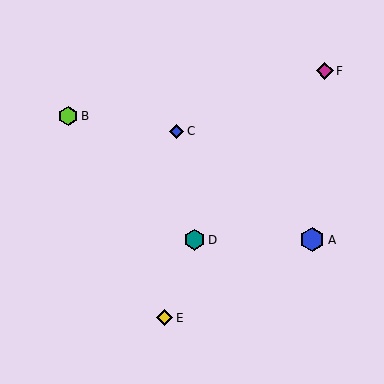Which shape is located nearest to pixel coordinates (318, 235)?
The blue hexagon (labeled A) at (312, 240) is nearest to that location.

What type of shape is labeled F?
Shape F is a magenta diamond.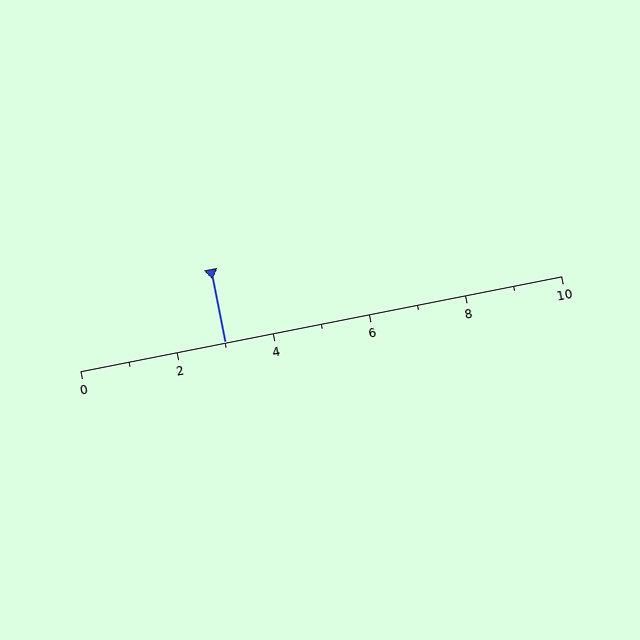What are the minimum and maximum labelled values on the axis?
The axis runs from 0 to 10.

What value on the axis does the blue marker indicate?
The marker indicates approximately 3.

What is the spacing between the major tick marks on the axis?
The major ticks are spaced 2 apart.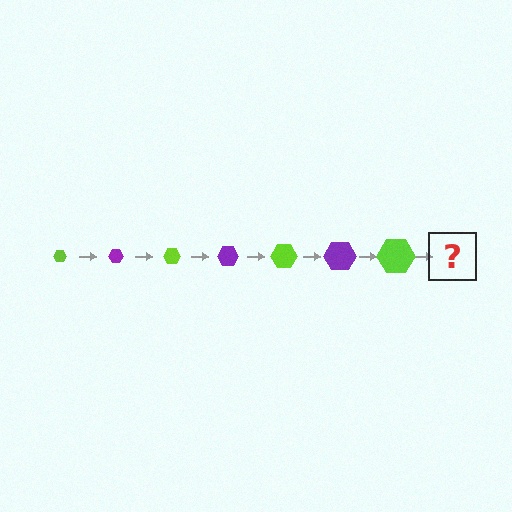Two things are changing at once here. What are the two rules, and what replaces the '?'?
The two rules are that the hexagon grows larger each step and the color cycles through lime and purple. The '?' should be a purple hexagon, larger than the previous one.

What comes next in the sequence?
The next element should be a purple hexagon, larger than the previous one.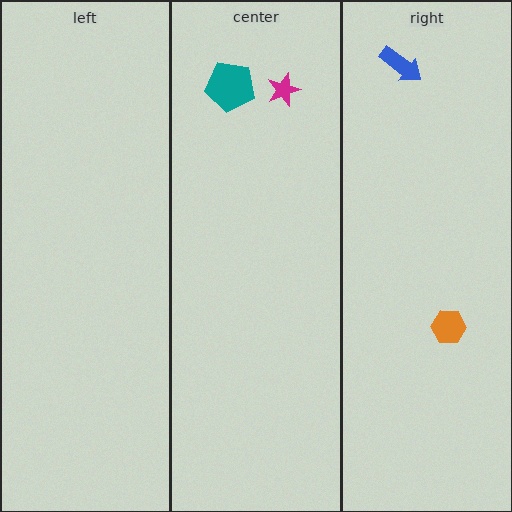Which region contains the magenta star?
The center region.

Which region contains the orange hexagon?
The right region.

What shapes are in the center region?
The teal pentagon, the magenta star.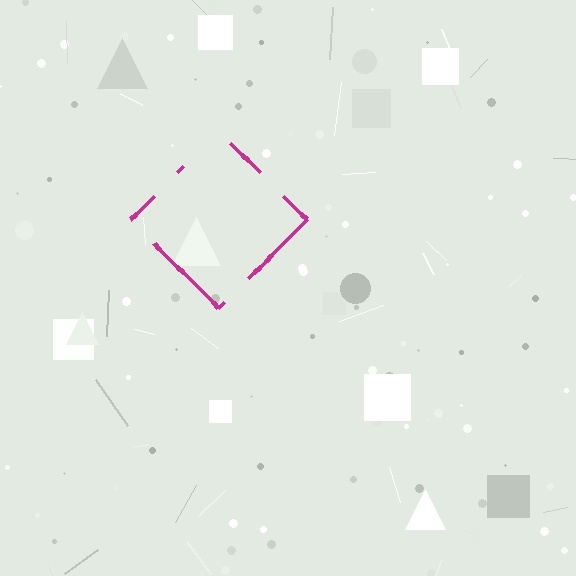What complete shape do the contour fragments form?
The contour fragments form a diamond.